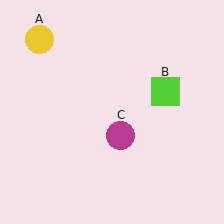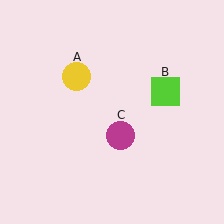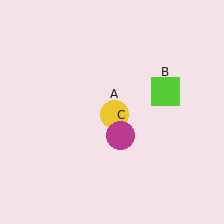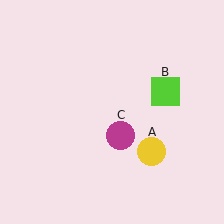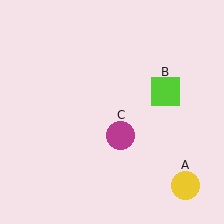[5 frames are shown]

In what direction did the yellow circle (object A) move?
The yellow circle (object A) moved down and to the right.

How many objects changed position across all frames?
1 object changed position: yellow circle (object A).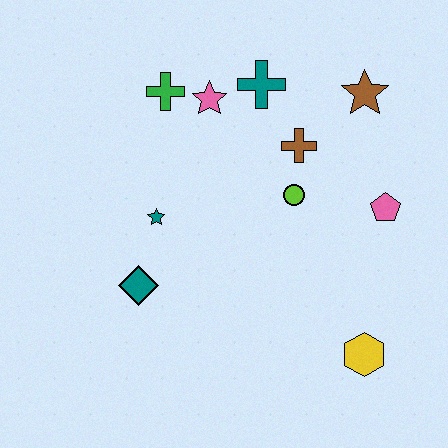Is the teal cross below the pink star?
No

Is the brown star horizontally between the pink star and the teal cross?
No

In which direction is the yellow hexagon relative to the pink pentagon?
The yellow hexagon is below the pink pentagon.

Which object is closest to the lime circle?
The brown cross is closest to the lime circle.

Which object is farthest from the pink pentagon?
The teal diamond is farthest from the pink pentagon.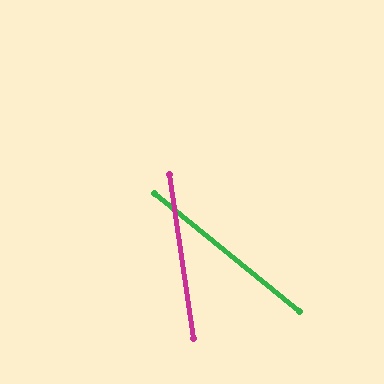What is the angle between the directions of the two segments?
Approximately 42 degrees.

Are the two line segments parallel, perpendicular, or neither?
Neither parallel nor perpendicular — they differ by about 42°.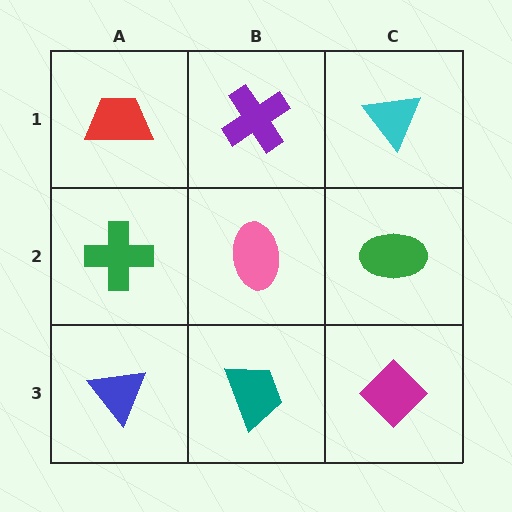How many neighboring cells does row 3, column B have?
3.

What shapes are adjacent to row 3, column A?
A green cross (row 2, column A), a teal trapezoid (row 3, column B).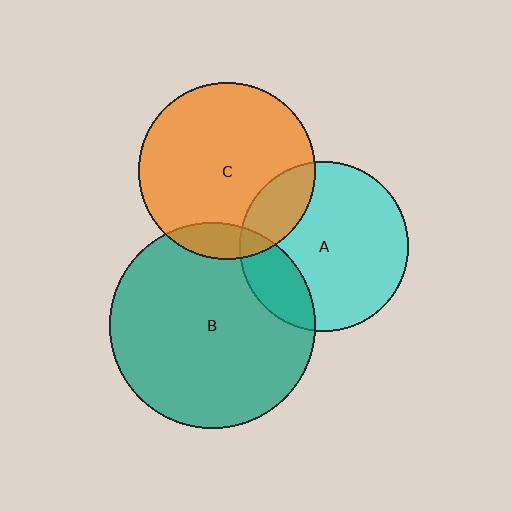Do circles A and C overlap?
Yes.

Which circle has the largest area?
Circle B (teal).